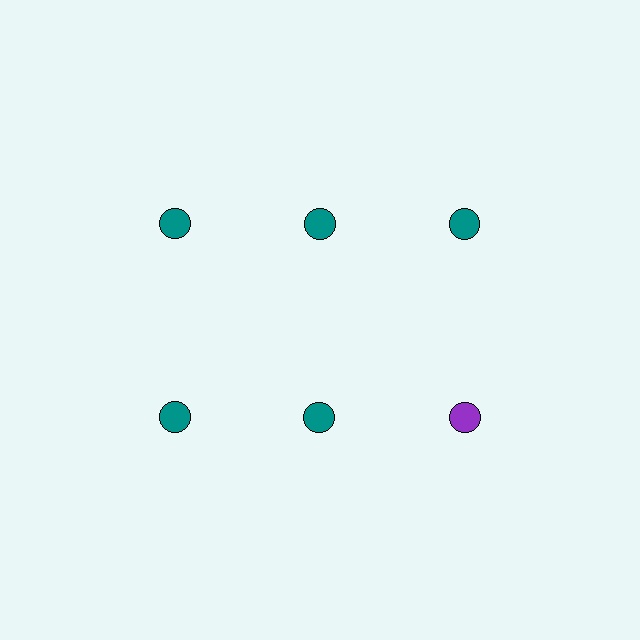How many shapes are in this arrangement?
There are 6 shapes arranged in a grid pattern.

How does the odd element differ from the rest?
It has a different color: purple instead of teal.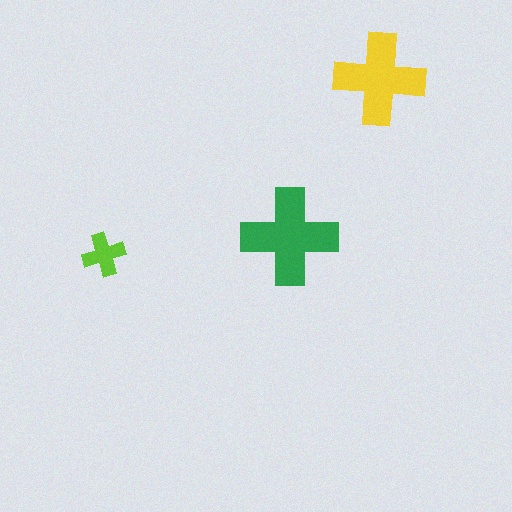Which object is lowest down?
The lime cross is bottommost.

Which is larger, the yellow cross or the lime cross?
The yellow one.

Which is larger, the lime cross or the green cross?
The green one.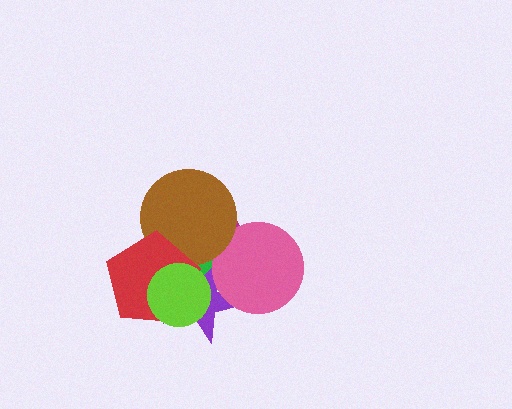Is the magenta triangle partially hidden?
Yes, it is partially covered by another shape.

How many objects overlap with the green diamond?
6 objects overlap with the green diamond.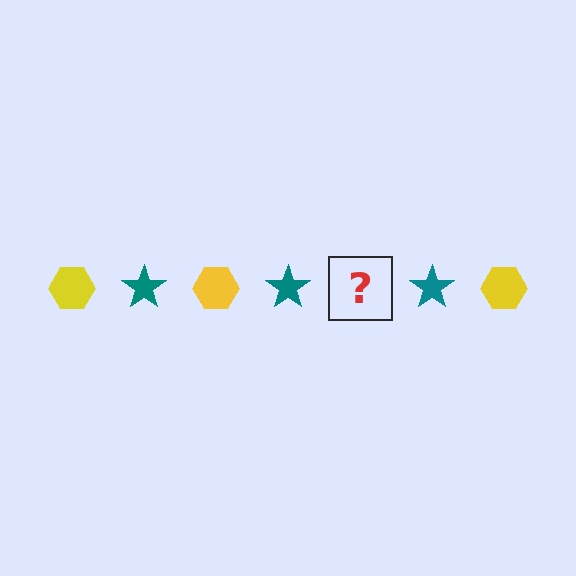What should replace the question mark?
The question mark should be replaced with a yellow hexagon.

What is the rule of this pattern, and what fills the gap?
The rule is that the pattern alternates between yellow hexagon and teal star. The gap should be filled with a yellow hexagon.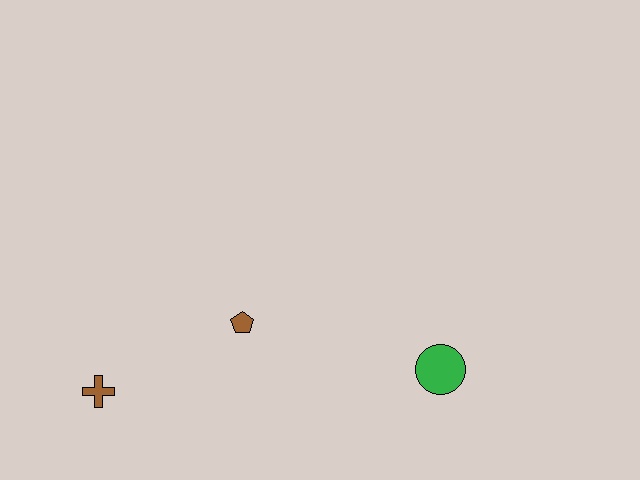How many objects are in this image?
There are 3 objects.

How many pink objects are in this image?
There are no pink objects.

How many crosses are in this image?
There is 1 cross.